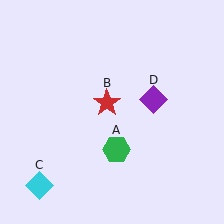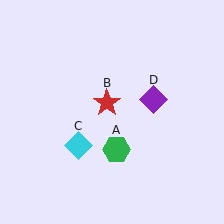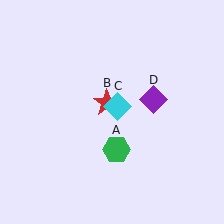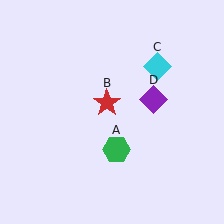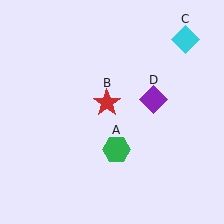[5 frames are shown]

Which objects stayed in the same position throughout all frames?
Green hexagon (object A) and red star (object B) and purple diamond (object D) remained stationary.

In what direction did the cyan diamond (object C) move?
The cyan diamond (object C) moved up and to the right.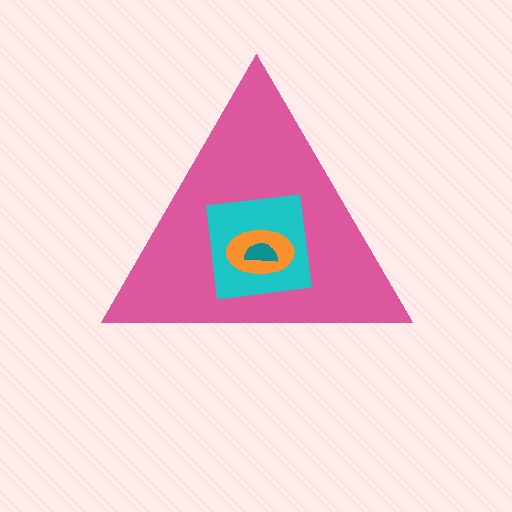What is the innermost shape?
The teal semicircle.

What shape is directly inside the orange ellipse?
The teal semicircle.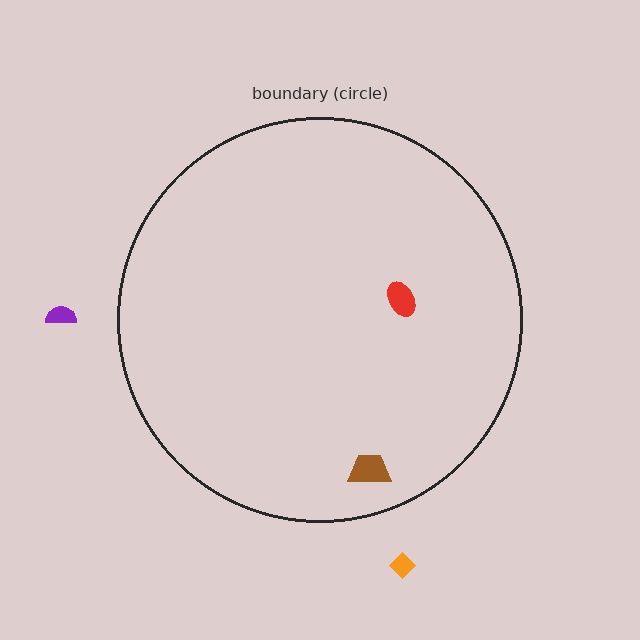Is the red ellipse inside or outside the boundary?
Inside.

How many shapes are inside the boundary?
2 inside, 2 outside.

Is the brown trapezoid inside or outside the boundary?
Inside.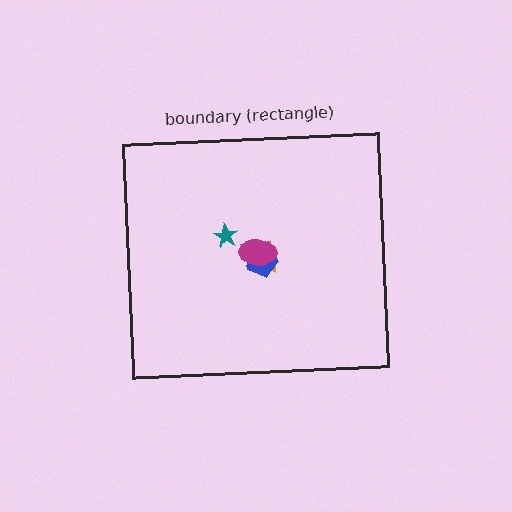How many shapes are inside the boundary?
4 inside, 0 outside.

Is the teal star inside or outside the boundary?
Inside.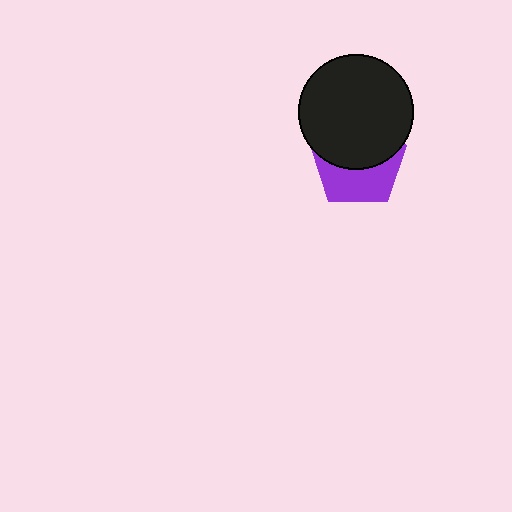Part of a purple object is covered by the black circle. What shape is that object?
It is a pentagon.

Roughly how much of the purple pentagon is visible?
About half of it is visible (roughly 46%).